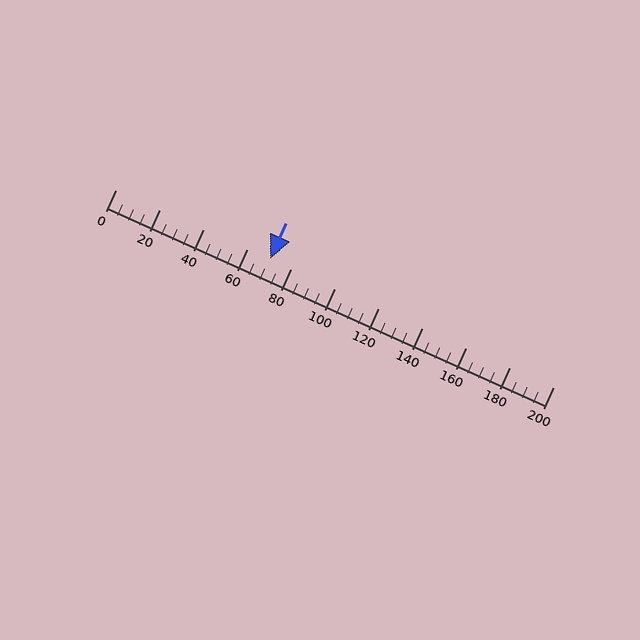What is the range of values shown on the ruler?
The ruler shows values from 0 to 200.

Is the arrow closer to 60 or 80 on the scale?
The arrow is closer to 80.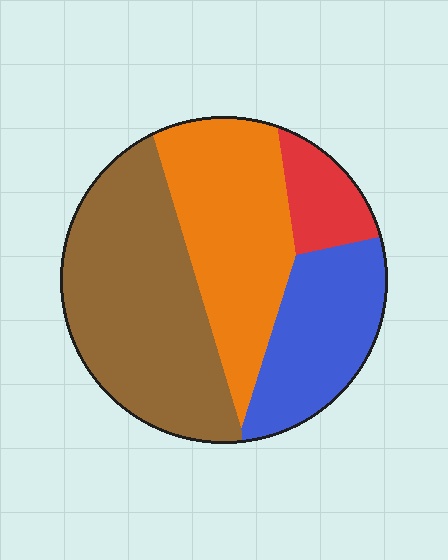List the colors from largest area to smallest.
From largest to smallest: brown, orange, blue, red.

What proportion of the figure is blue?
Blue takes up between a sixth and a third of the figure.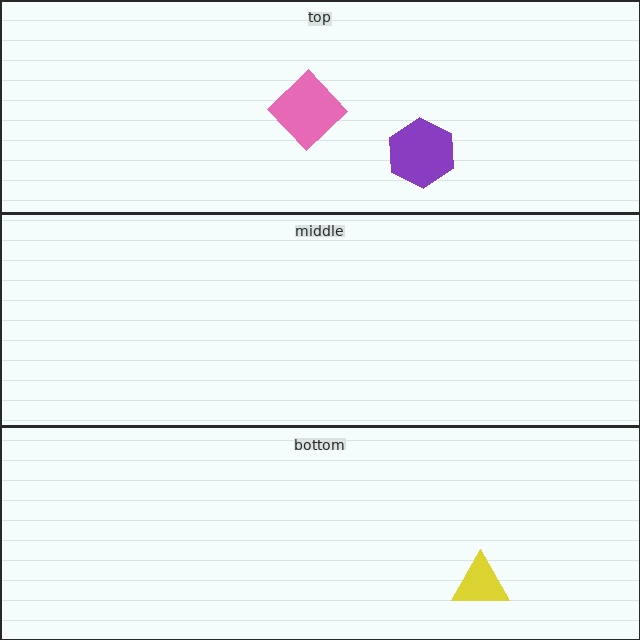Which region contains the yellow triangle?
The bottom region.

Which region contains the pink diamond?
The top region.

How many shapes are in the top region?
2.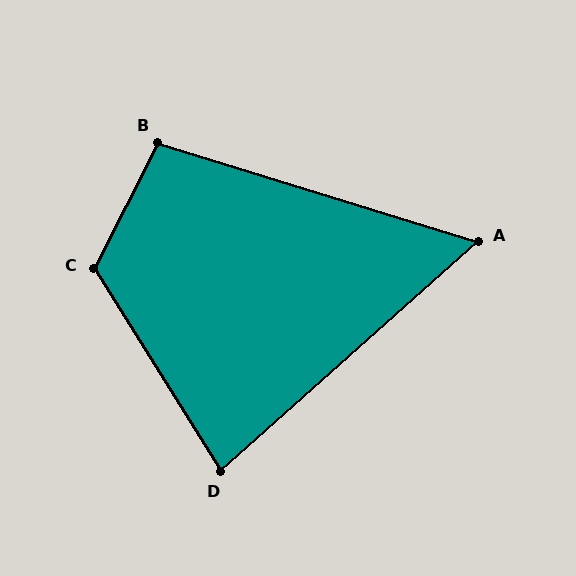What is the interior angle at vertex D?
Approximately 80 degrees (acute).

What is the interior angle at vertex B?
Approximately 100 degrees (obtuse).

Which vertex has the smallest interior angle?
A, at approximately 59 degrees.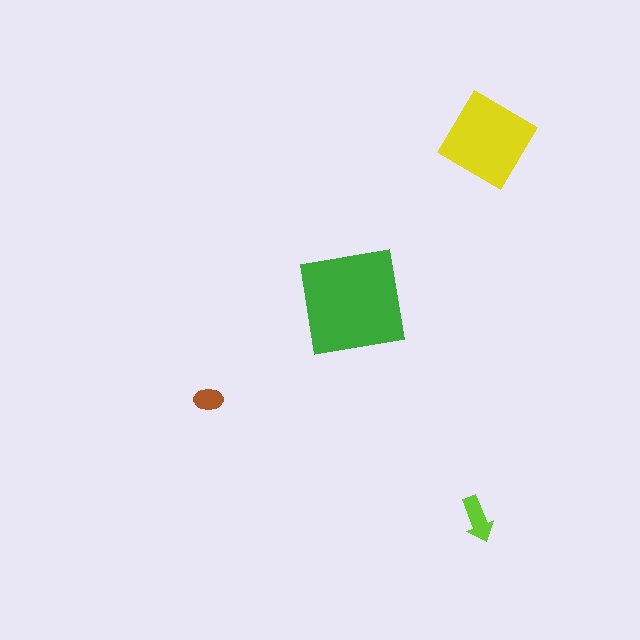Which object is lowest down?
The lime arrow is bottommost.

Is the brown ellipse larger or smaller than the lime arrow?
Smaller.